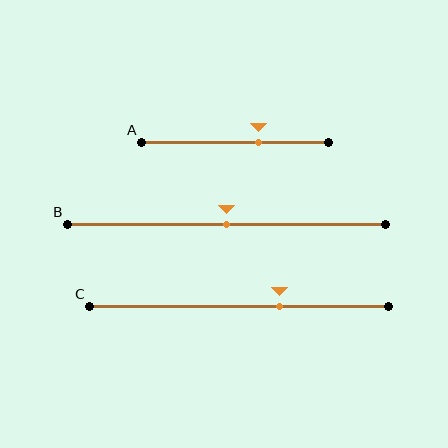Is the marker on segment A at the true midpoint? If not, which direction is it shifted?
No, the marker on segment A is shifted to the right by about 12% of the segment length.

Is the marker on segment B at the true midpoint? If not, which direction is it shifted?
Yes, the marker on segment B is at the true midpoint.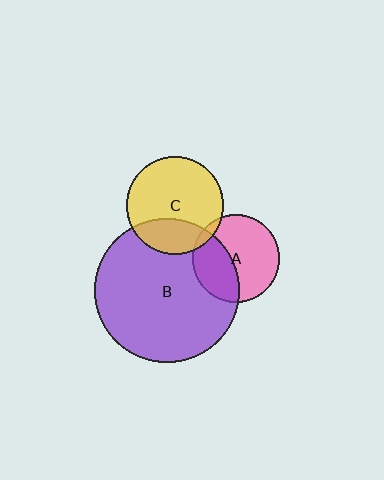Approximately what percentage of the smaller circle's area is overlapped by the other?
Approximately 40%.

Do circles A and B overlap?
Yes.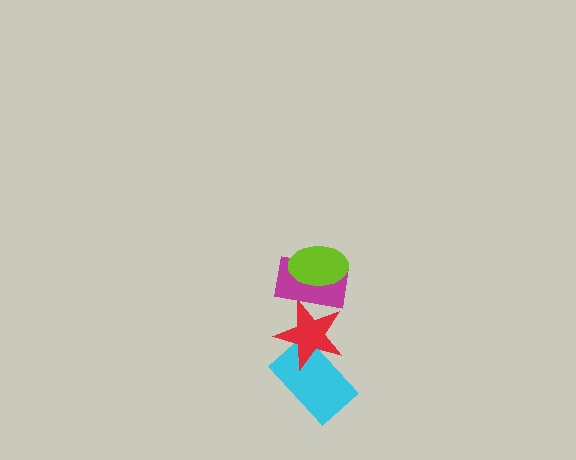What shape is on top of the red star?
The magenta rectangle is on top of the red star.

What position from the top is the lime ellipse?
The lime ellipse is 1st from the top.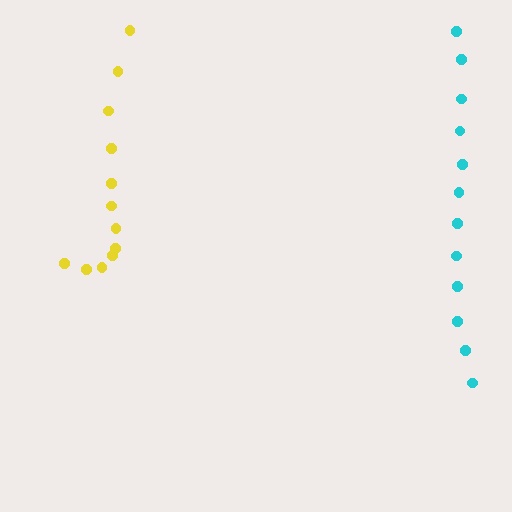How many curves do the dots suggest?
There are 2 distinct paths.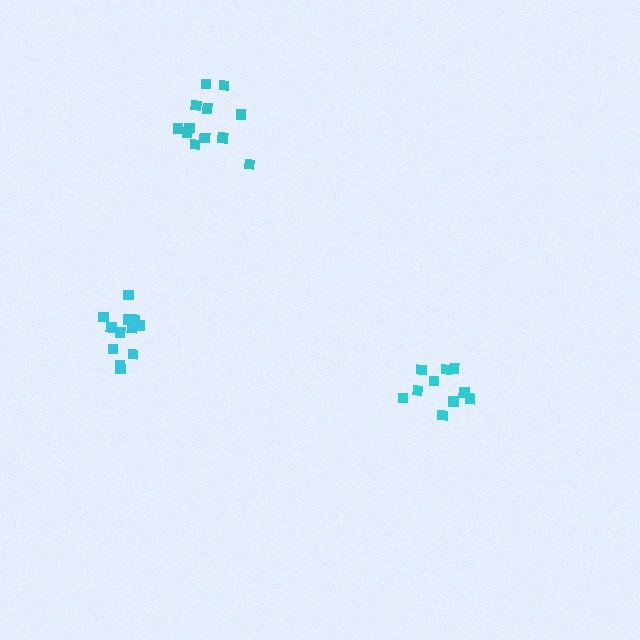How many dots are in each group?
Group 1: 10 dots, Group 2: 12 dots, Group 3: 12 dots (34 total).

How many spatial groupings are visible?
There are 3 spatial groupings.